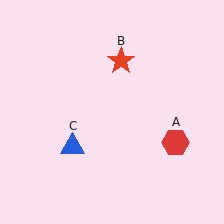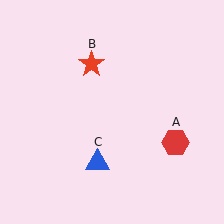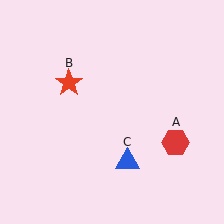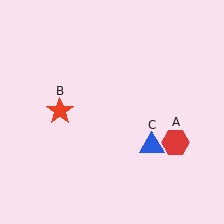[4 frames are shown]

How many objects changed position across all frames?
2 objects changed position: red star (object B), blue triangle (object C).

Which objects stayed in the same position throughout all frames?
Red hexagon (object A) remained stationary.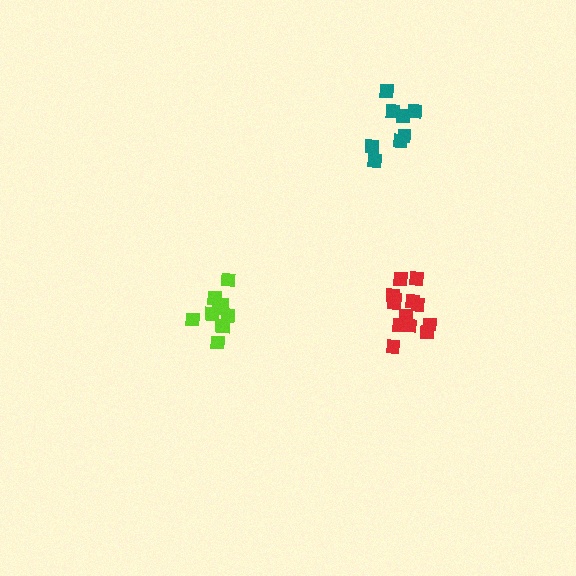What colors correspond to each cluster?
The clusters are colored: teal, red, lime.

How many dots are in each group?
Group 1: 8 dots, Group 2: 13 dots, Group 3: 10 dots (31 total).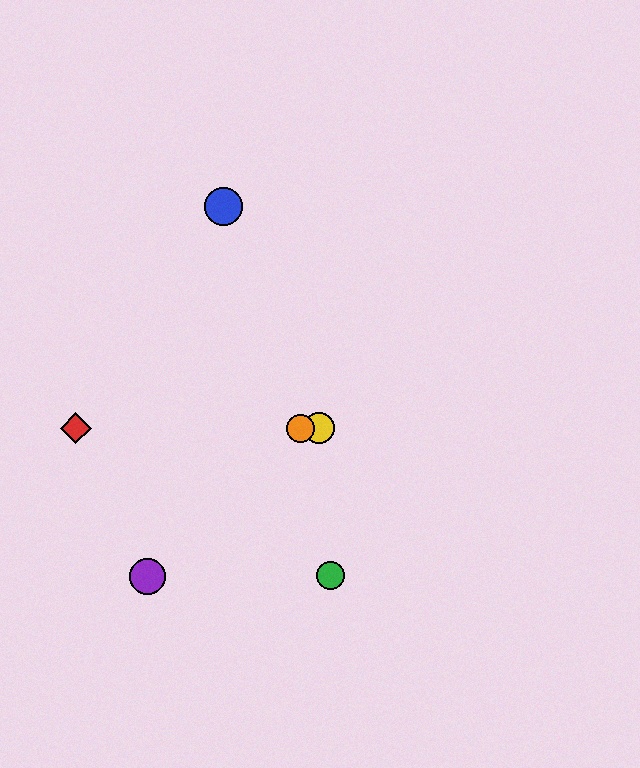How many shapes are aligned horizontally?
3 shapes (the red diamond, the yellow circle, the orange circle) are aligned horizontally.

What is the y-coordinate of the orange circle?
The orange circle is at y≈428.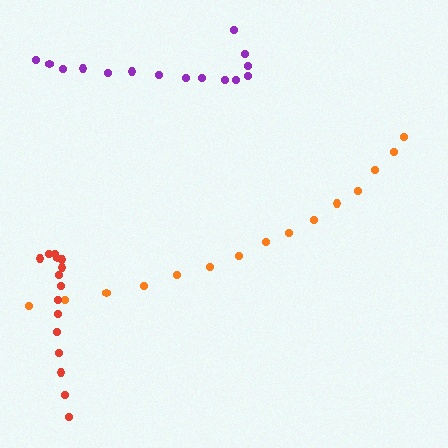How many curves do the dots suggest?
There are 3 distinct paths.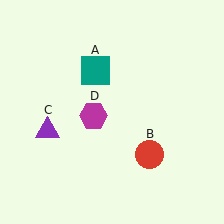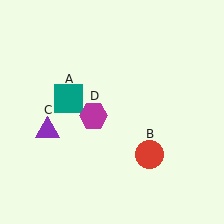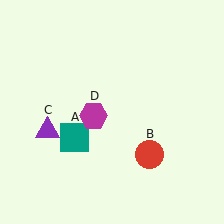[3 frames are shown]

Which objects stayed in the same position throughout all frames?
Red circle (object B) and purple triangle (object C) and magenta hexagon (object D) remained stationary.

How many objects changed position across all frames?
1 object changed position: teal square (object A).